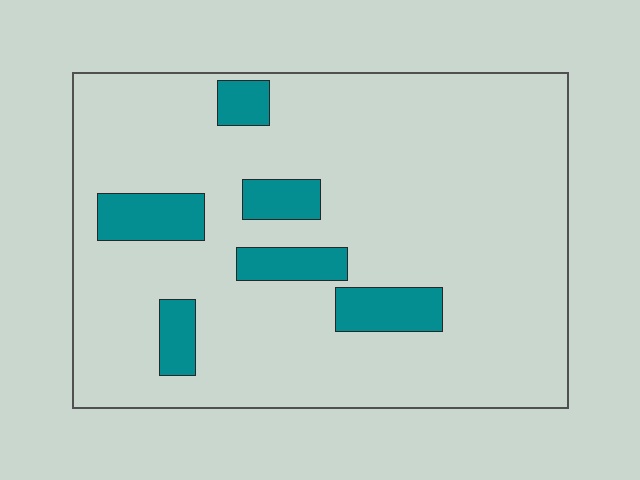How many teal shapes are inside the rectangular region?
6.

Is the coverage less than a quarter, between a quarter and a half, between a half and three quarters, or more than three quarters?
Less than a quarter.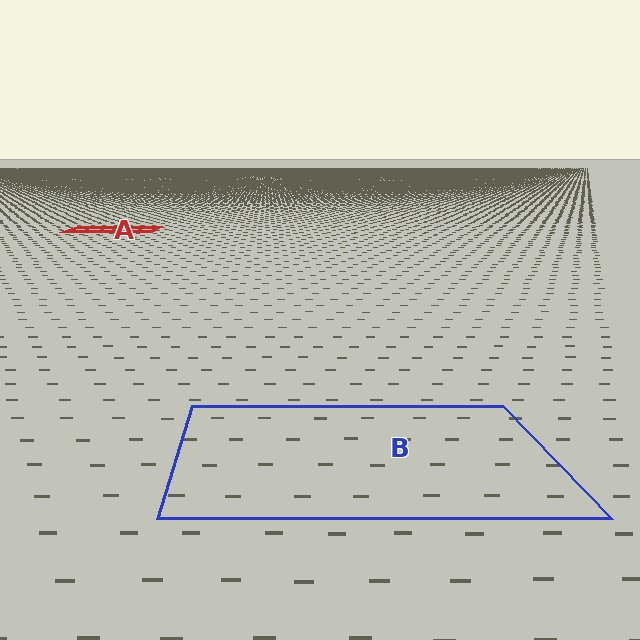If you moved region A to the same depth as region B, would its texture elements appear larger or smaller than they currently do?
They would appear larger. At a closer depth, the same texture elements are projected at a bigger on-screen size.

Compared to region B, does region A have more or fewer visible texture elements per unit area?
Region A has more texture elements per unit area — they are packed more densely because it is farther away.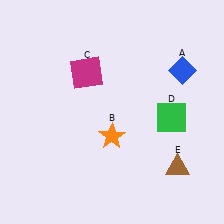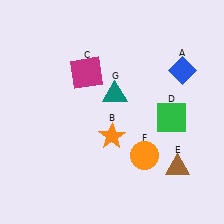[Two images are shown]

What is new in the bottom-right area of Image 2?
An orange circle (F) was added in the bottom-right area of Image 2.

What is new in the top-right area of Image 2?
A teal triangle (G) was added in the top-right area of Image 2.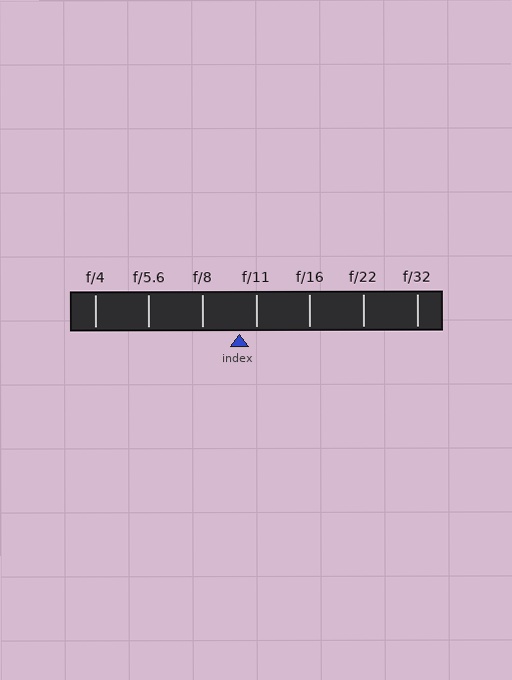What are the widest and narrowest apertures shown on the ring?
The widest aperture shown is f/4 and the narrowest is f/32.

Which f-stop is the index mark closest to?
The index mark is closest to f/11.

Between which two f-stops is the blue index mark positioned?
The index mark is between f/8 and f/11.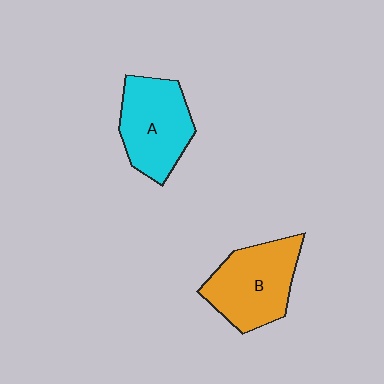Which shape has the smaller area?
Shape A (cyan).